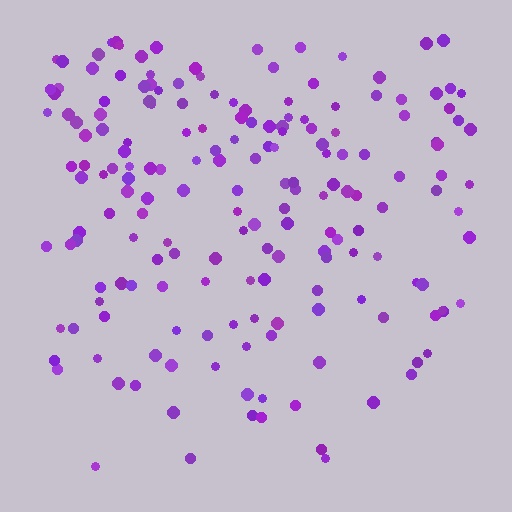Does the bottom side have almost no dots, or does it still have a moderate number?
Still a moderate number, just noticeably fewer than the top.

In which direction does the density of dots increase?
From bottom to top, with the top side densest.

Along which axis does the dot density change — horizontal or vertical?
Vertical.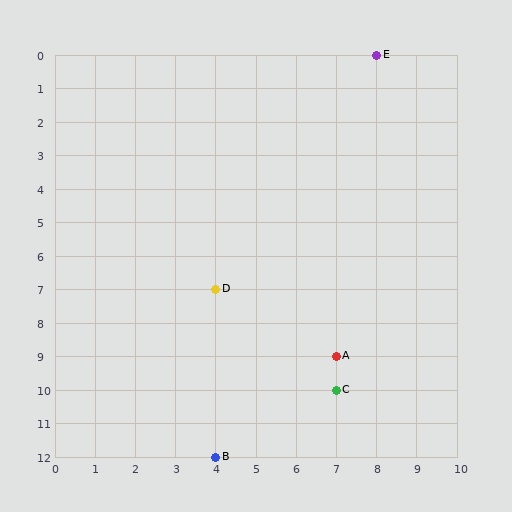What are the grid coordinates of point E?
Point E is at grid coordinates (8, 0).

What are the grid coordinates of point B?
Point B is at grid coordinates (4, 12).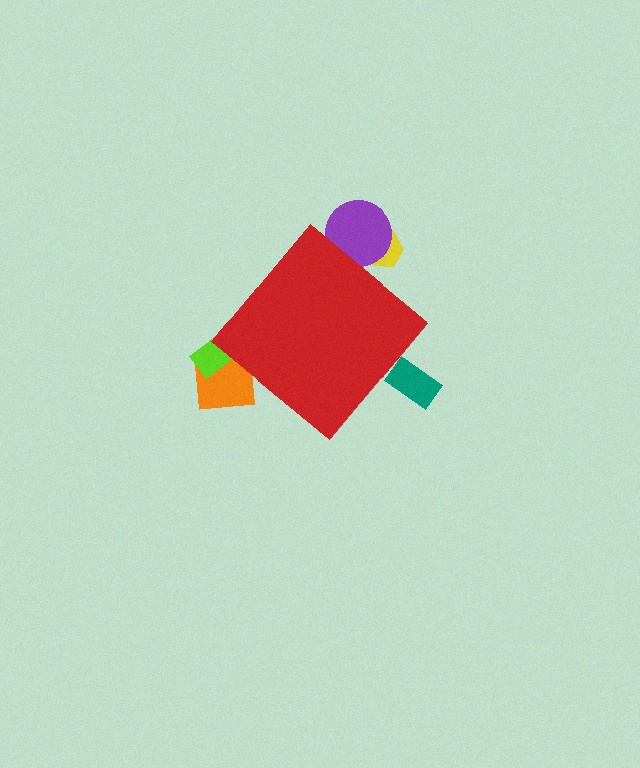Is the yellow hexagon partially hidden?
Yes, the yellow hexagon is partially hidden behind the red diamond.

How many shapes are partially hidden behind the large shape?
5 shapes are partially hidden.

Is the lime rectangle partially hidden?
Yes, the lime rectangle is partially hidden behind the red diamond.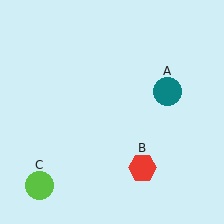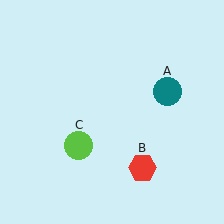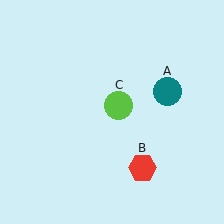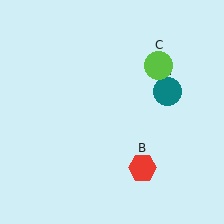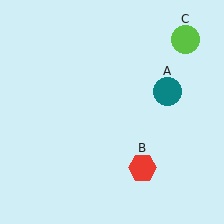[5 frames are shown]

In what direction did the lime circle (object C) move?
The lime circle (object C) moved up and to the right.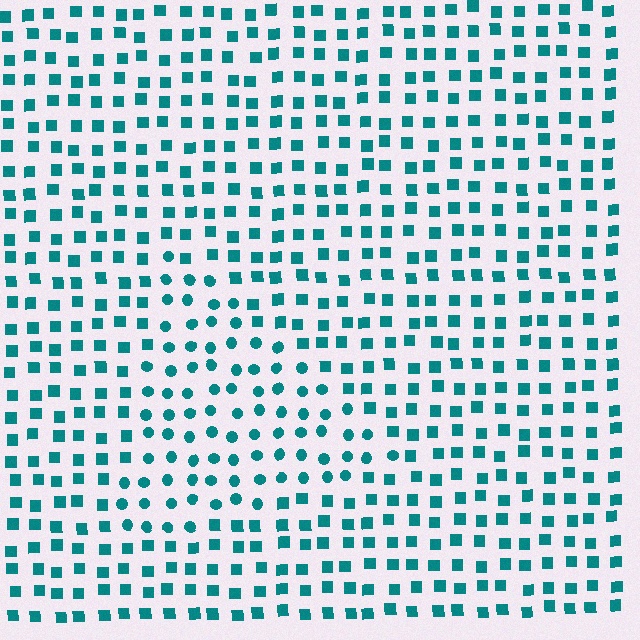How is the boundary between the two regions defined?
The boundary is defined by a change in element shape: circles inside vs. squares outside. All elements share the same color and spacing.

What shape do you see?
I see a triangle.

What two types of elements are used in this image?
The image uses circles inside the triangle region and squares outside it.